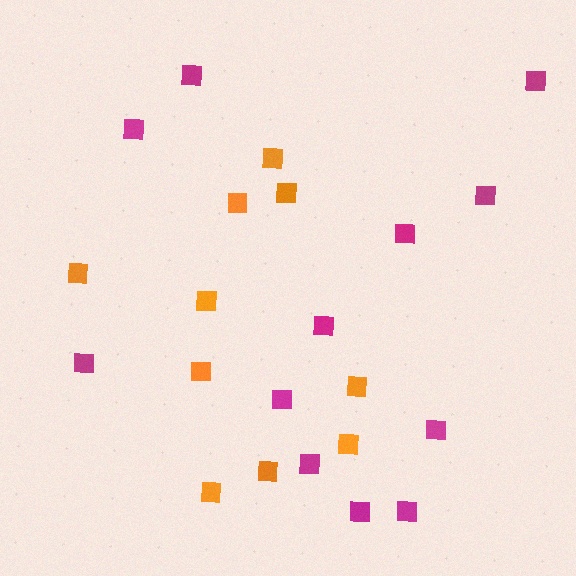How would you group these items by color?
There are 2 groups: one group of orange squares (10) and one group of magenta squares (12).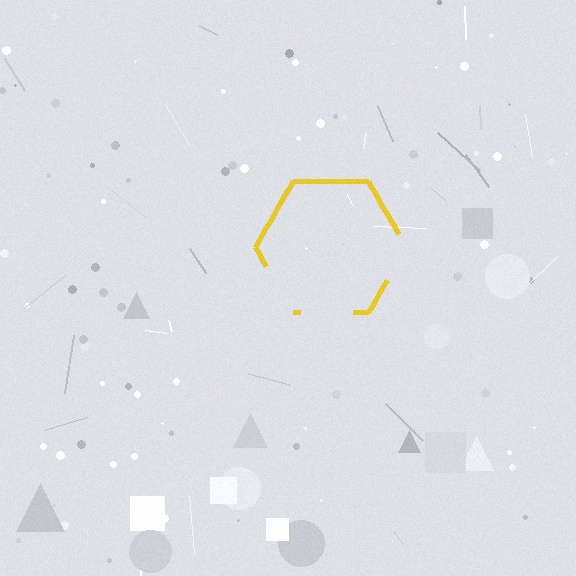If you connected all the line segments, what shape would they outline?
They would outline a hexagon.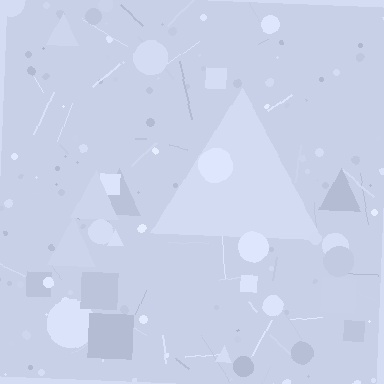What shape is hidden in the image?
A triangle is hidden in the image.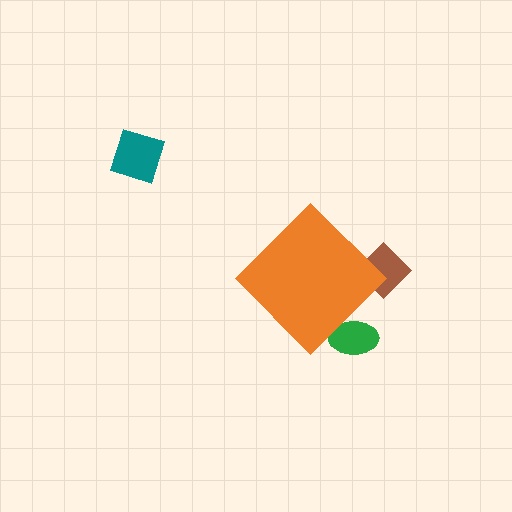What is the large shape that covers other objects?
An orange diamond.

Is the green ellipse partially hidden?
Yes, the green ellipse is partially hidden behind the orange diamond.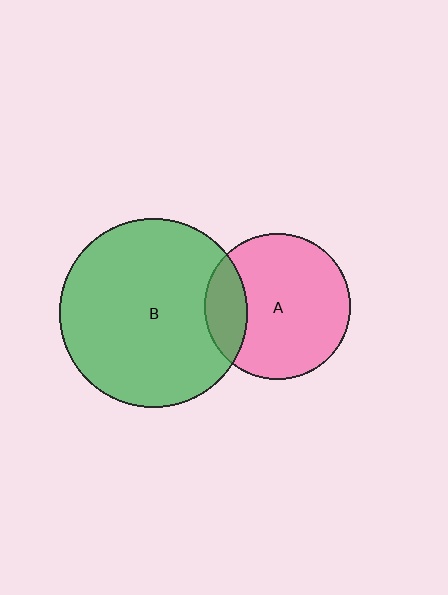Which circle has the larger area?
Circle B (green).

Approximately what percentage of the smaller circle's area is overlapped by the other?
Approximately 20%.